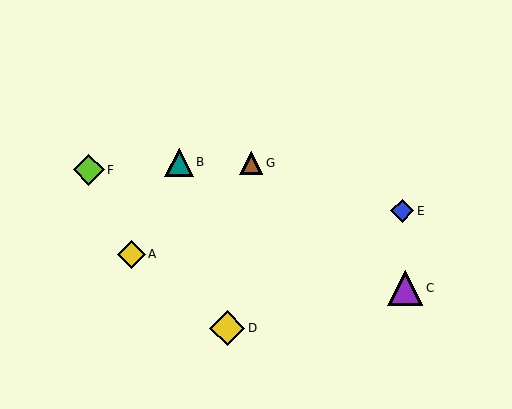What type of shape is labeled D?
Shape D is a yellow diamond.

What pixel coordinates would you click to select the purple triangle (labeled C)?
Click at (405, 288) to select the purple triangle C.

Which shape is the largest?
The yellow diamond (labeled D) is the largest.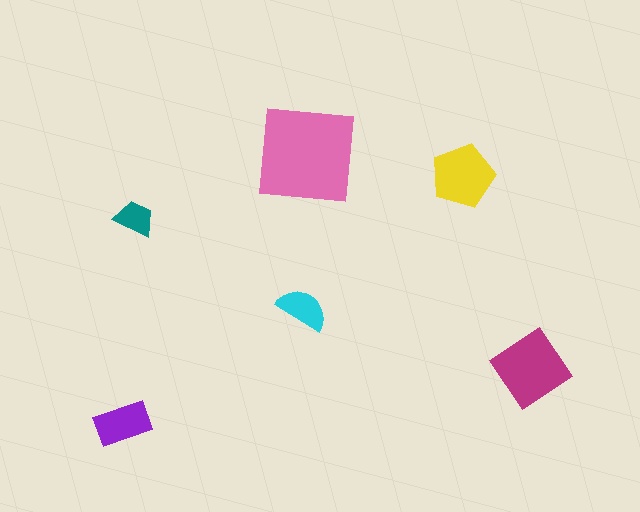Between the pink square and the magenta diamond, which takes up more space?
The pink square.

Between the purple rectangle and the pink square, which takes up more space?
The pink square.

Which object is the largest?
The pink square.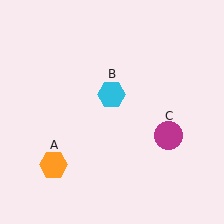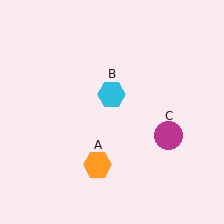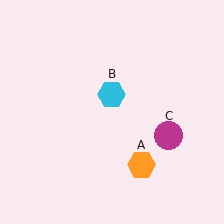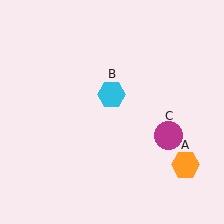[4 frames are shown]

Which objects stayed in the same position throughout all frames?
Cyan hexagon (object B) and magenta circle (object C) remained stationary.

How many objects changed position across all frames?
1 object changed position: orange hexagon (object A).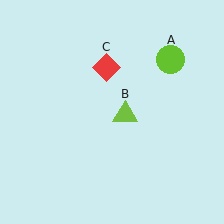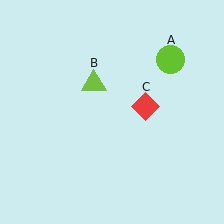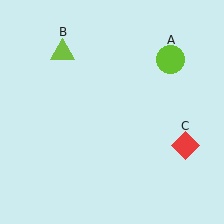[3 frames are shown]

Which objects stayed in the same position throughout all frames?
Lime circle (object A) remained stationary.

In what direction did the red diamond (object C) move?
The red diamond (object C) moved down and to the right.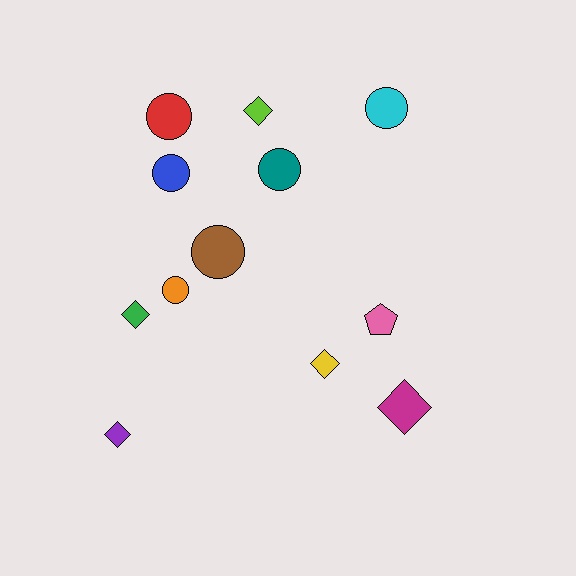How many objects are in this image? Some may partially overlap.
There are 12 objects.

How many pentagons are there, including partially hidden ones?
There is 1 pentagon.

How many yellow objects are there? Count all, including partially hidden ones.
There is 1 yellow object.